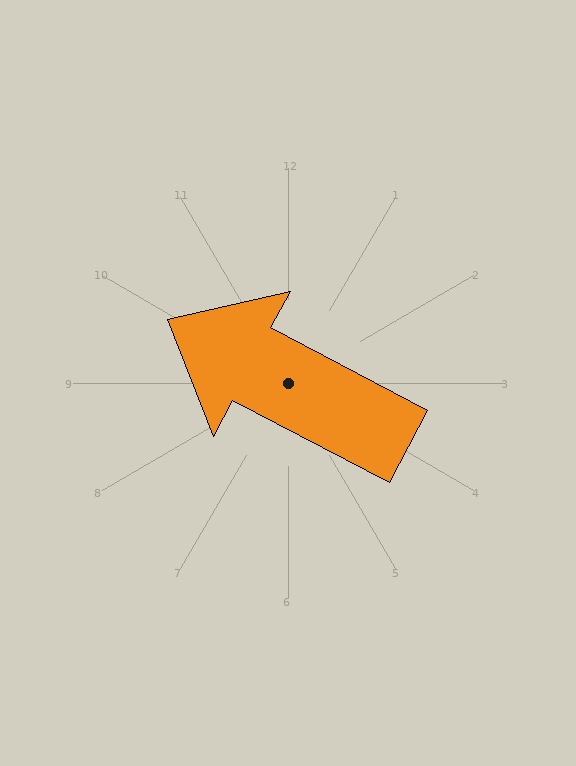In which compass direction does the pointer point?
Northwest.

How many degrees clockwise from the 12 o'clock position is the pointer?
Approximately 298 degrees.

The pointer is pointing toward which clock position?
Roughly 10 o'clock.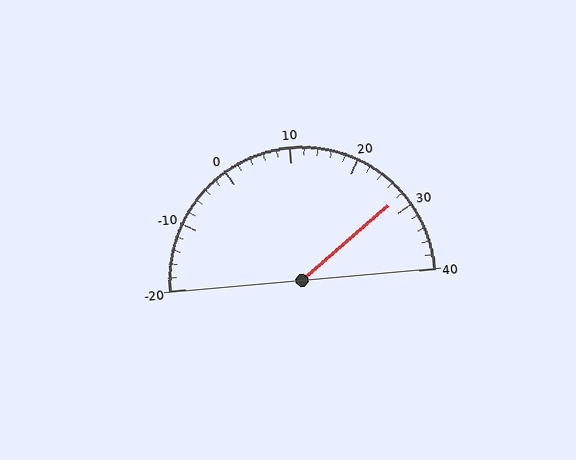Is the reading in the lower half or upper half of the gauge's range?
The reading is in the upper half of the range (-20 to 40).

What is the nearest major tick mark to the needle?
The nearest major tick mark is 30.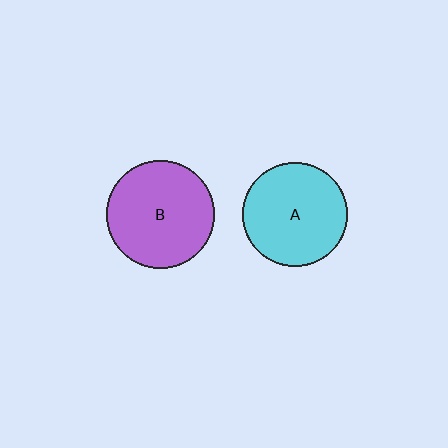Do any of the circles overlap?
No, none of the circles overlap.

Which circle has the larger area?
Circle B (purple).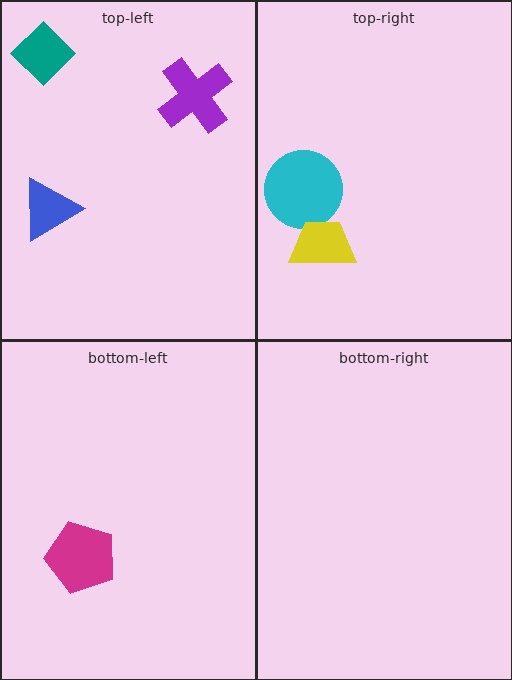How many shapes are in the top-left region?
3.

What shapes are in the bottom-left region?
The magenta pentagon.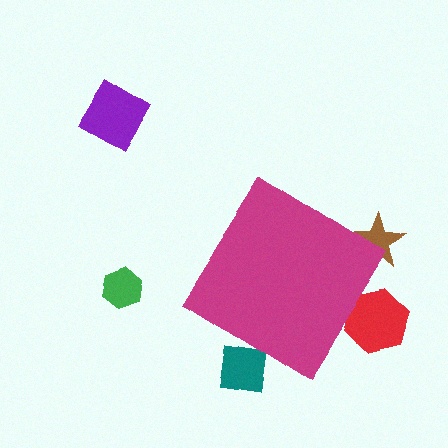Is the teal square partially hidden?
Yes, the teal square is partially hidden behind the magenta diamond.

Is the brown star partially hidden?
Yes, the brown star is partially hidden behind the magenta diamond.